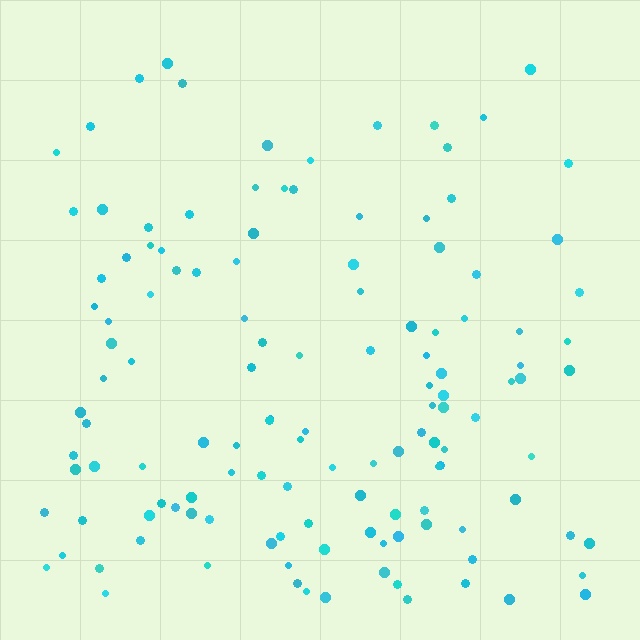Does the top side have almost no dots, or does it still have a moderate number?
Still a moderate number, just noticeably fewer than the bottom.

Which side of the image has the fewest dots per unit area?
The top.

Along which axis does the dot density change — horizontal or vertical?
Vertical.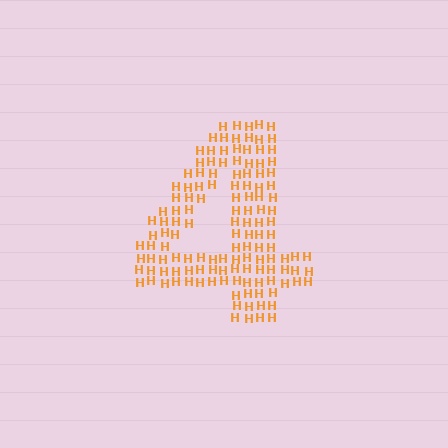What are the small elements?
The small elements are letter H's.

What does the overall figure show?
The overall figure shows the digit 4.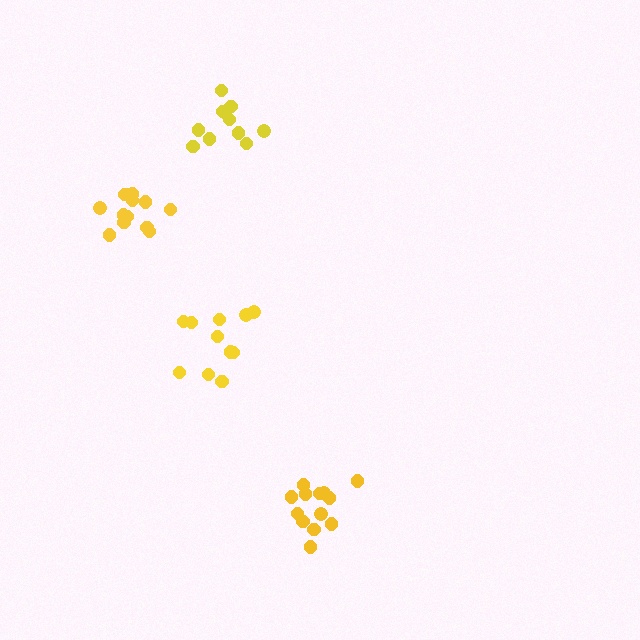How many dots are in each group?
Group 1: 11 dots, Group 2: 13 dots, Group 3: 11 dots, Group 4: 13 dots (48 total).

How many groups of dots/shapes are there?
There are 4 groups.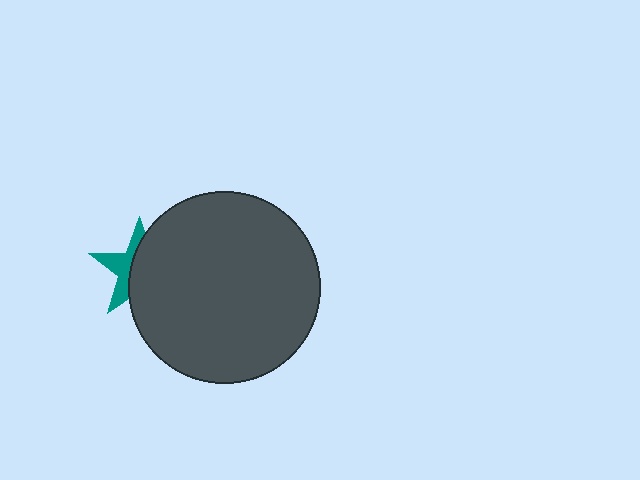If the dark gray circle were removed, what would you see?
You would see the complete teal star.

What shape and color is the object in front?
The object in front is a dark gray circle.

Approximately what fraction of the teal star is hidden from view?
Roughly 60% of the teal star is hidden behind the dark gray circle.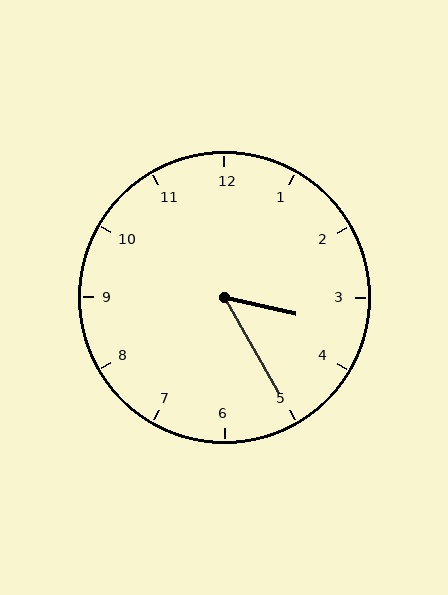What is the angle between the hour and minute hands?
Approximately 48 degrees.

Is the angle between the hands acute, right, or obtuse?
It is acute.